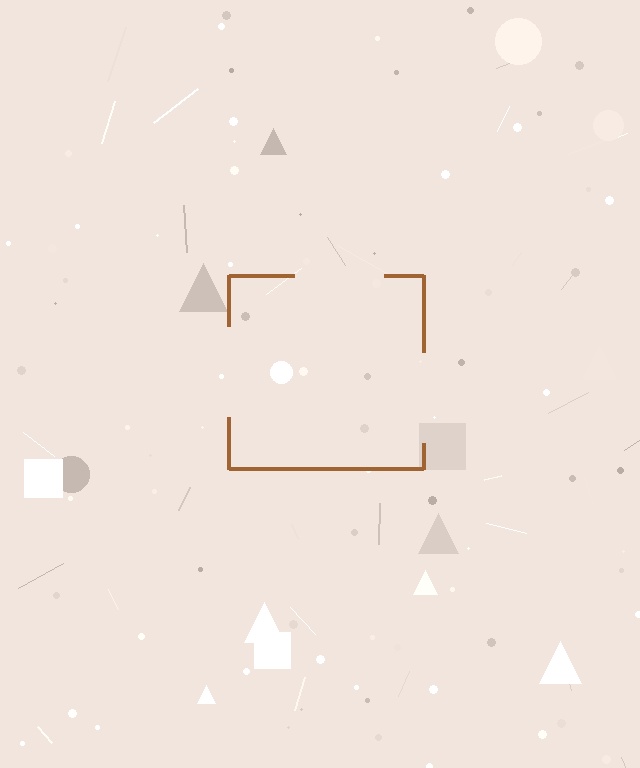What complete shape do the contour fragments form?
The contour fragments form a square.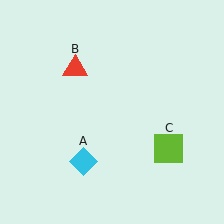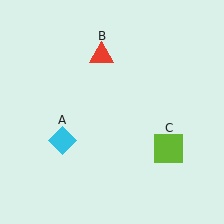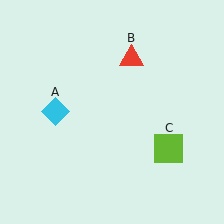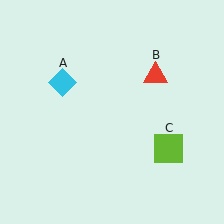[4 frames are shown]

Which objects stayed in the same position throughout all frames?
Lime square (object C) remained stationary.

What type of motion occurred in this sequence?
The cyan diamond (object A), red triangle (object B) rotated clockwise around the center of the scene.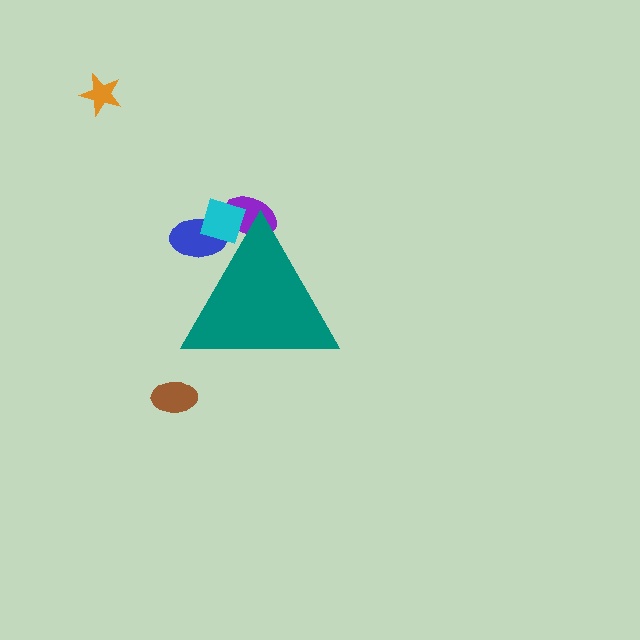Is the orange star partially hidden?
No, the orange star is fully visible.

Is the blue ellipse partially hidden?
Yes, the blue ellipse is partially hidden behind the teal triangle.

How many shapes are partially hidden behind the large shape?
3 shapes are partially hidden.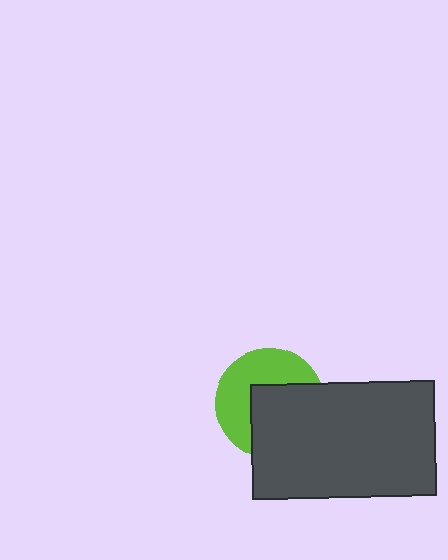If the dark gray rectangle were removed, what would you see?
You would see the complete lime circle.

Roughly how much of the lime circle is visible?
About half of it is visible (roughly 50%).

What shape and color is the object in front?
The object in front is a dark gray rectangle.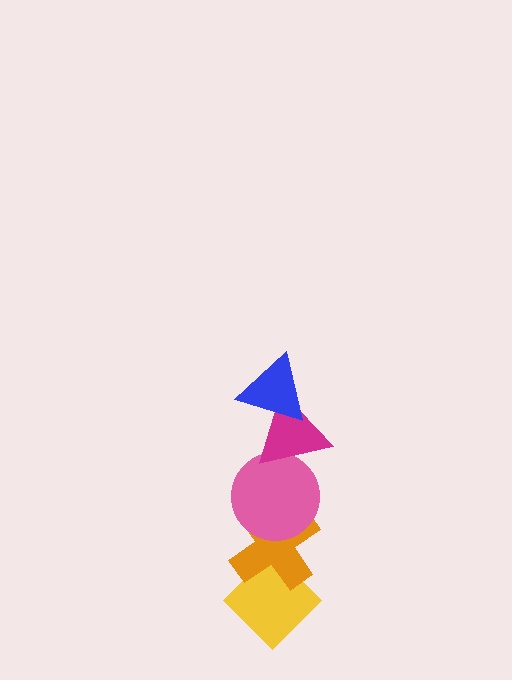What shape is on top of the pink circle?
The magenta triangle is on top of the pink circle.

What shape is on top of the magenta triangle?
The blue triangle is on top of the magenta triangle.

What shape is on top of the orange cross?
The pink circle is on top of the orange cross.